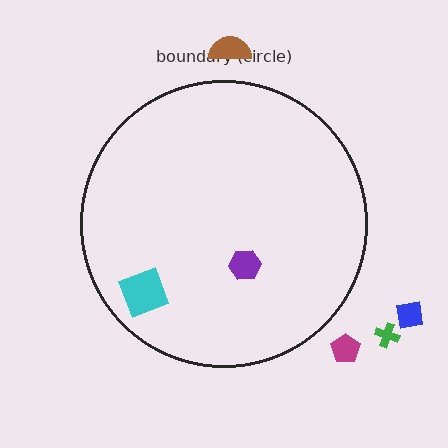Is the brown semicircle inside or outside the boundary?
Outside.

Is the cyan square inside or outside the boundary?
Inside.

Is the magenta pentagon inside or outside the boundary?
Outside.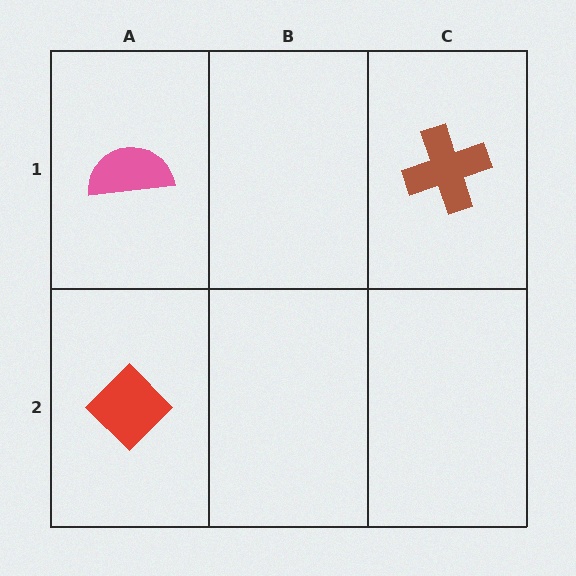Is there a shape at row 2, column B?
No, that cell is empty.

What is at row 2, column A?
A red diamond.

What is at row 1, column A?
A pink semicircle.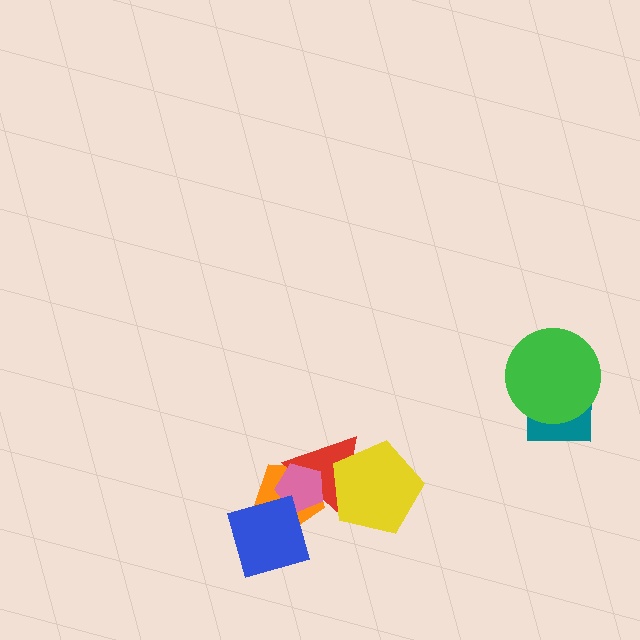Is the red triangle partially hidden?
Yes, it is partially covered by another shape.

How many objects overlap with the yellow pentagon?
1 object overlaps with the yellow pentagon.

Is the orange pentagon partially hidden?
Yes, it is partially covered by another shape.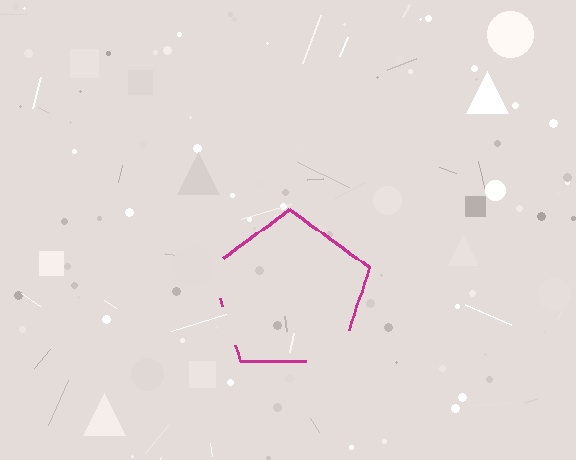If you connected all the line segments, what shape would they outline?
They would outline a pentagon.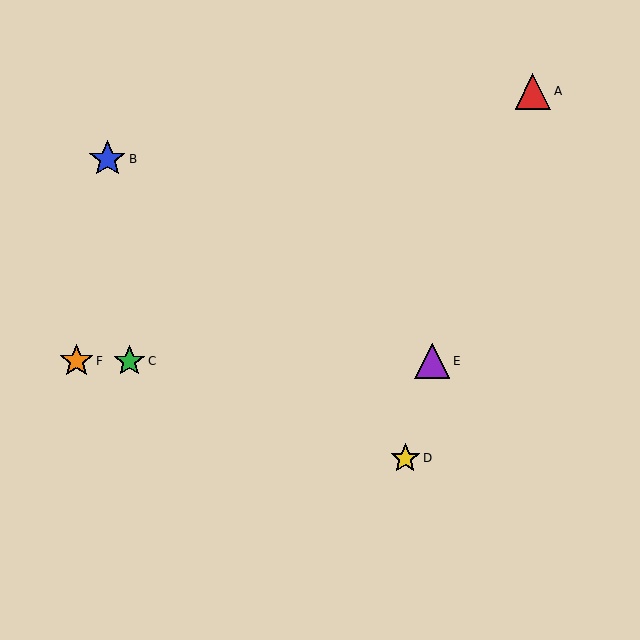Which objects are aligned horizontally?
Objects C, E, F are aligned horizontally.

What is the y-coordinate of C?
Object C is at y≈361.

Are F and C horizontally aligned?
Yes, both are at y≈361.